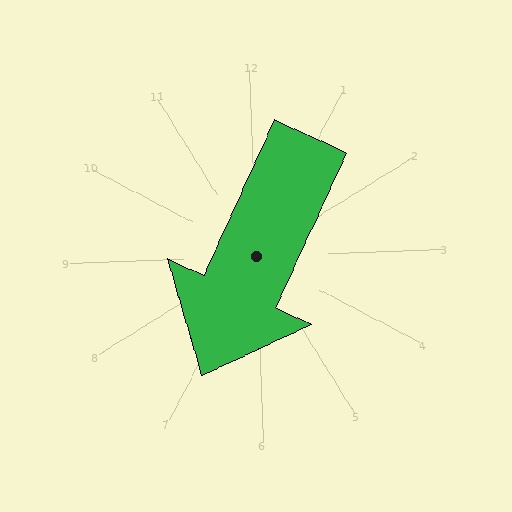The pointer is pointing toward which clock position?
Roughly 7 o'clock.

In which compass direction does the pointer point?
Southwest.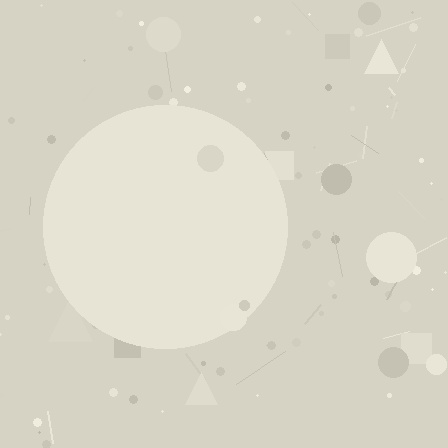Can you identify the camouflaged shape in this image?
The camouflaged shape is a circle.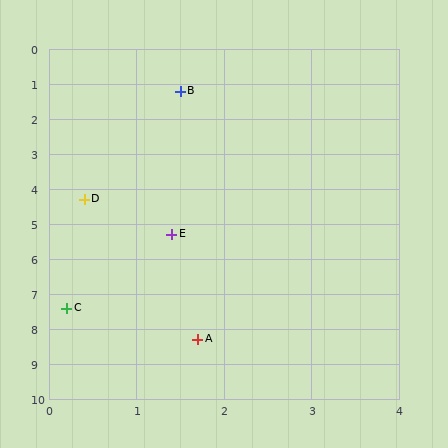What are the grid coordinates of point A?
Point A is at approximately (1.7, 8.3).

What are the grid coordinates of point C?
Point C is at approximately (0.2, 7.4).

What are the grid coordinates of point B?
Point B is at approximately (1.5, 1.2).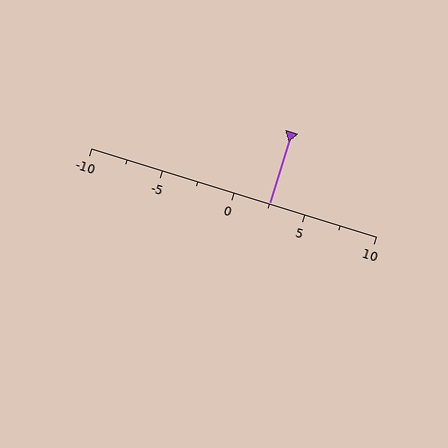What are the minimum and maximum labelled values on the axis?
The axis runs from -10 to 10.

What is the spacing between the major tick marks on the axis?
The major ticks are spaced 5 apart.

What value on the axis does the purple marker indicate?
The marker indicates approximately 2.5.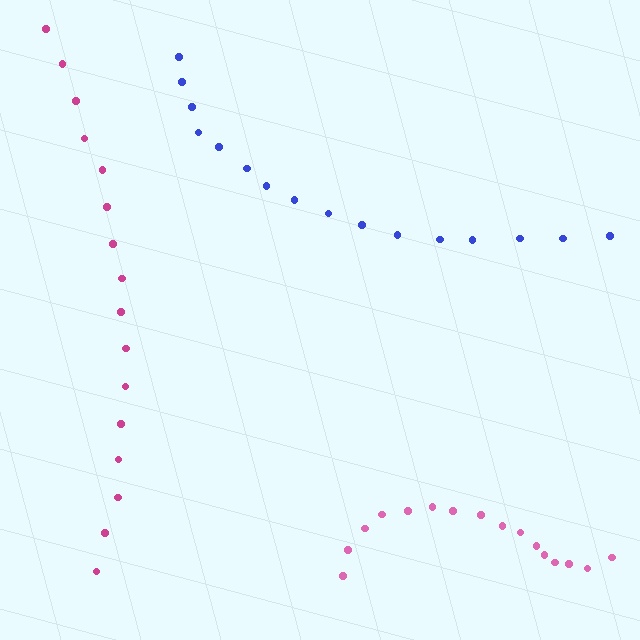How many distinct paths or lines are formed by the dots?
There are 3 distinct paths.